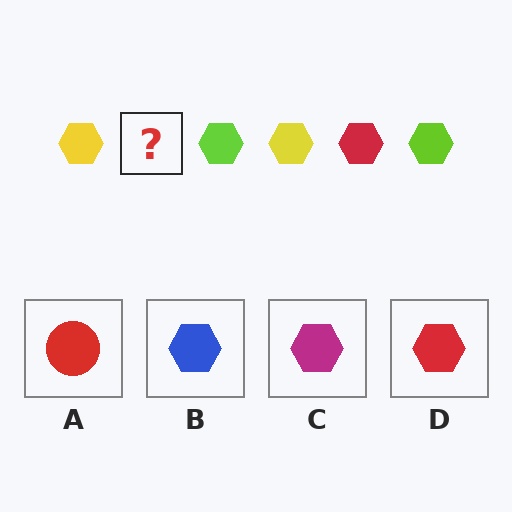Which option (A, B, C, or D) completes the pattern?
D.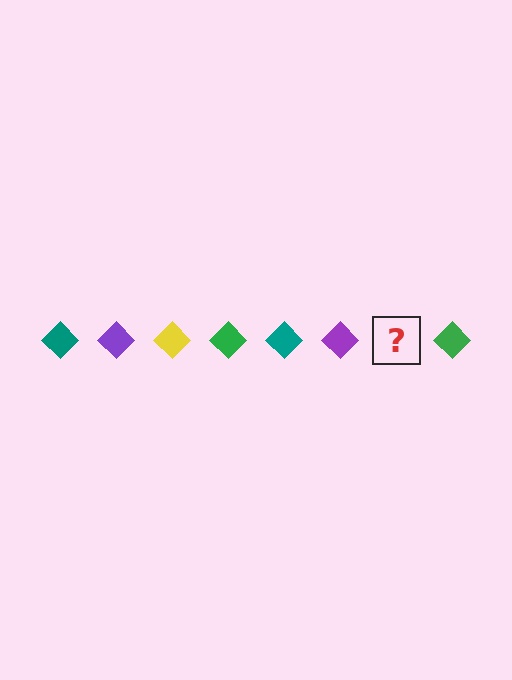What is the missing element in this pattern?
The missing element is a yellow diamond.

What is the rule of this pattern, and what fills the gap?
The rule is that the pattern cycles through teal, purple, yellow, green diamonds. The gap should be filled with a yellow diamond.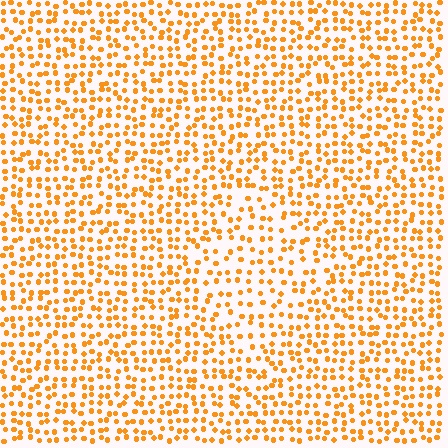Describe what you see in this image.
The image contains small orange elements arranged at two different densities. A diamond-shaped region is visible where the elements are less densely packed than the surrounding area.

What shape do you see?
I see a diamond.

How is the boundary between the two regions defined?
The boundary is defined by a change in element density (approximately 1.5x ratio). All elements are the same color, size, and shape.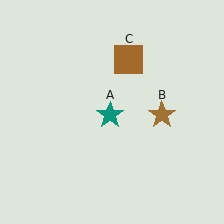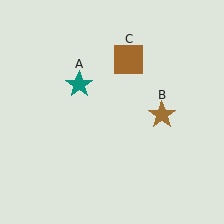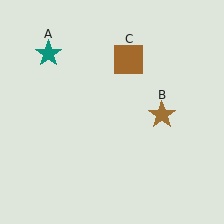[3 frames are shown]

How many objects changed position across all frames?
1 object changed position: teal star (object A).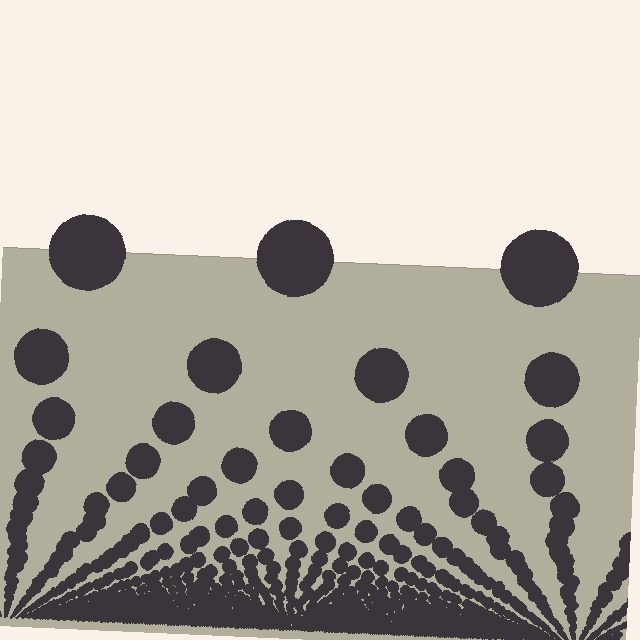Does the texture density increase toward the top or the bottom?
Density increases toward the bottom.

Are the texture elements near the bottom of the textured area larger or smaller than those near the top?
Smaller. The gradient is inverted — elements near the bottom are smaller and denser.